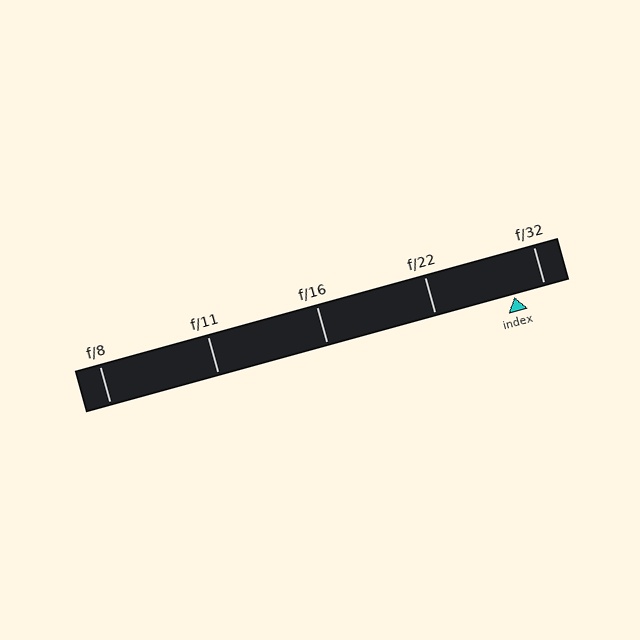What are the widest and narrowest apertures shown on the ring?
The widest aperture shown is f/8 and the narrowest is f/32.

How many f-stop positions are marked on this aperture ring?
There are 5 f-stop positions marked.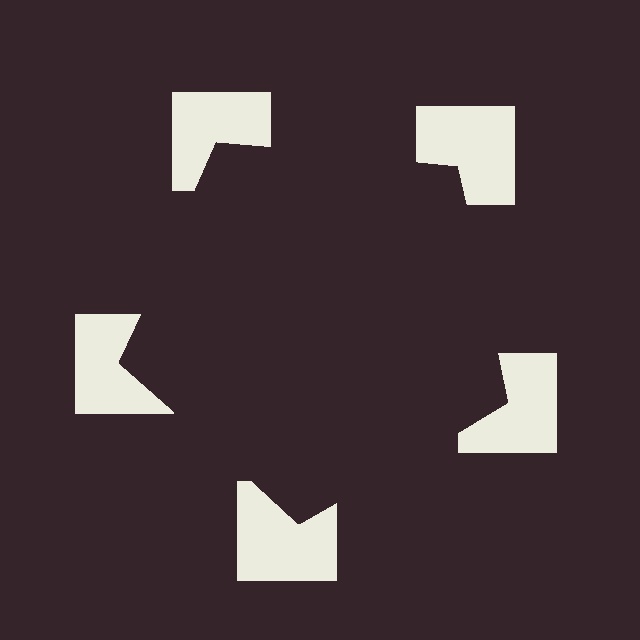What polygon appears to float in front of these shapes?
An illusory pentagon — its edges are inferred from the aligned wedge cuts in the notched squares, not physically drawn.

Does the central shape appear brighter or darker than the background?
It typically appears slightly darker than the background, even though no actual brightness change is drawn.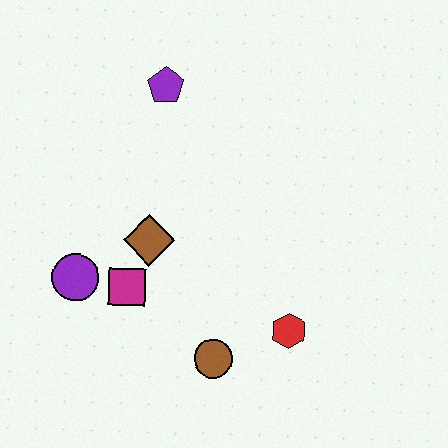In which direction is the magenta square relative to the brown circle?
The magenta square is to the left of the brown circle.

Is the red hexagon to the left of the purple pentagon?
No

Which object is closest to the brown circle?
The red hexagon is closest to the brown circle.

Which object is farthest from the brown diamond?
The red hexagon is farthest from the brown diamond.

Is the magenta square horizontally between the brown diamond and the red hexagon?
No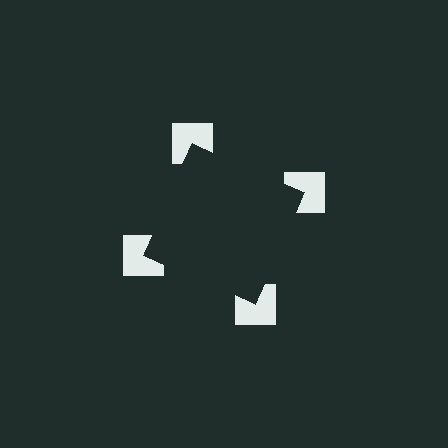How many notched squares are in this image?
There are 4 — one at each vertex of the illusory square.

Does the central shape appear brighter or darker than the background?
It typically appears slightly darker than the background, even though no actual brightness change is drawn.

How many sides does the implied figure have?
4 sides.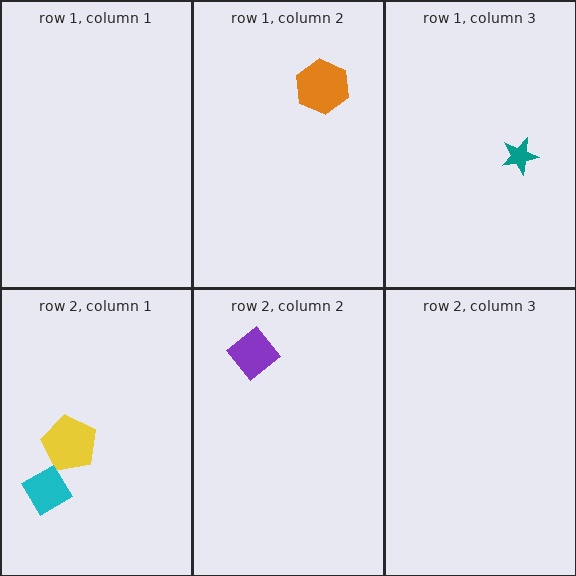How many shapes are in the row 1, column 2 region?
1.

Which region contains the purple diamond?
The row 2, column 2 region.